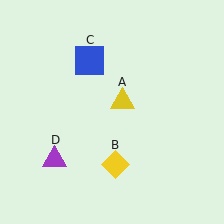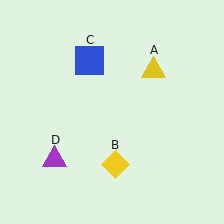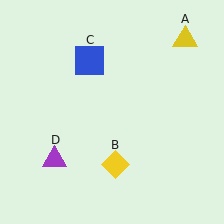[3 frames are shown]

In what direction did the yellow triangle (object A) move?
The yellow triangle (object A) moved up and to the right.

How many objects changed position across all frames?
1 object changed position: yellow triangle (object A).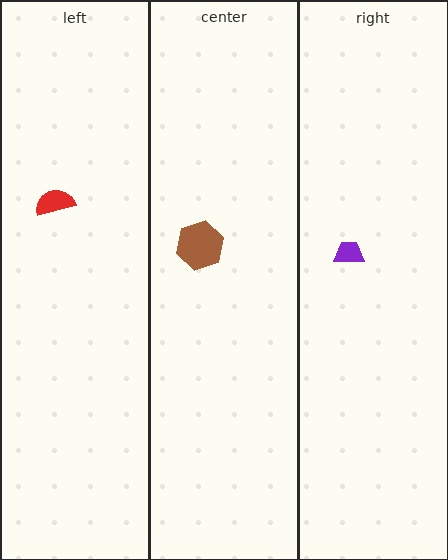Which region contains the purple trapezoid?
The right region.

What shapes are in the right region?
The purple trapezoid.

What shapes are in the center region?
The brown hexagon.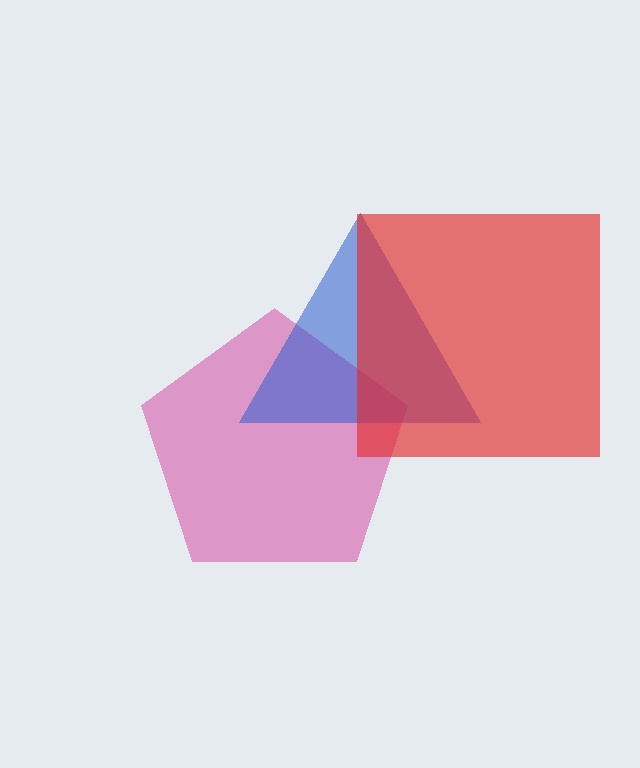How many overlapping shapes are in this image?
There are 3 overlapping shapes in the image.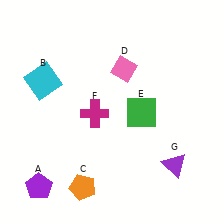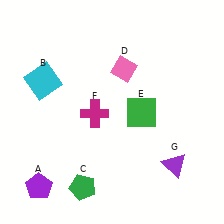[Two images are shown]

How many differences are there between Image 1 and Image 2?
There is 1 difference between the two images.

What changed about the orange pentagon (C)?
In Image 1, C is orange. In Image 2, it changed to green.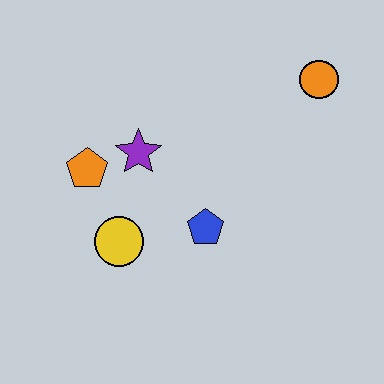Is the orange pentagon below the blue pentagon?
No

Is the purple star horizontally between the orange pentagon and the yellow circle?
No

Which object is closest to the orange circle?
The blue pentagon is closest to the orange circle.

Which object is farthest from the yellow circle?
The orange circle is farthest from the yellow circle.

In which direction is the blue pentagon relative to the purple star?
The blue pentagon is below the purple star.